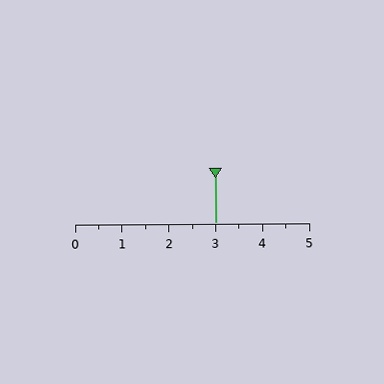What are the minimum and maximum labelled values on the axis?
The axis runs from 0 to 5.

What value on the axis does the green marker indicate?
The marker indicates approximately 3.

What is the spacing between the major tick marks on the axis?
The major ticks are spaced 1 apart.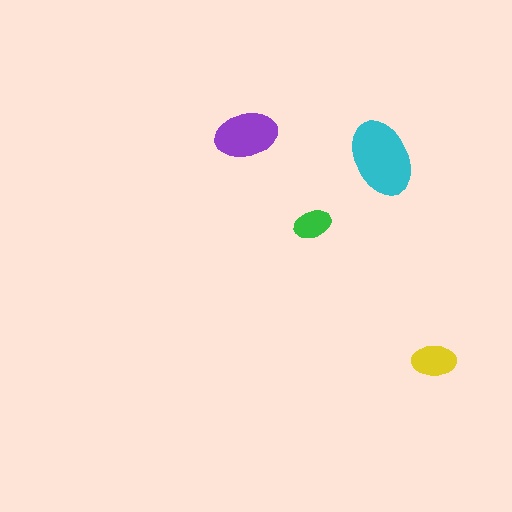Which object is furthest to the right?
The yellow ellipse is rightmost.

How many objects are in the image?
There are 4 objects in the image.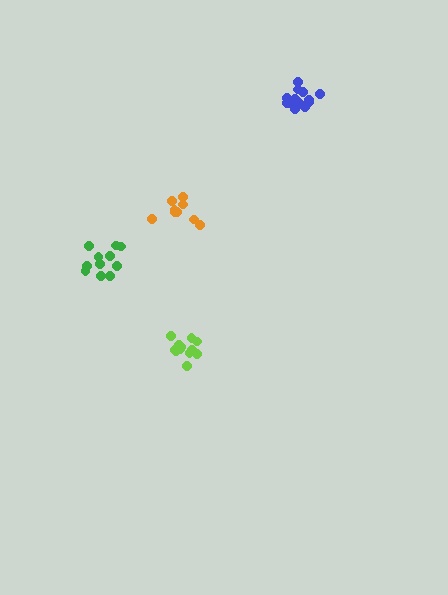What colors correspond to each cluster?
The clusters are colored: orange, green, lime, blue.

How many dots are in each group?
Group 1: 9 dots, Group 2: 12 dots, Group 3: 12 dots, Group 4: 14 dots (47 total).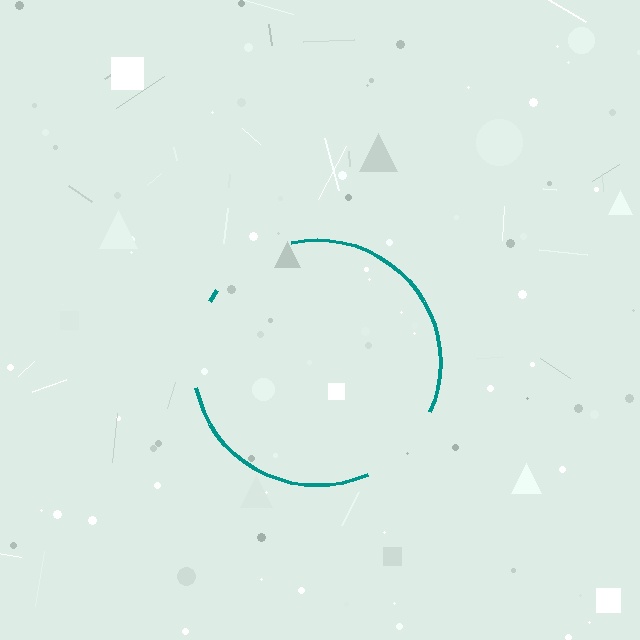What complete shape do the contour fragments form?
The contour fragments form a circle.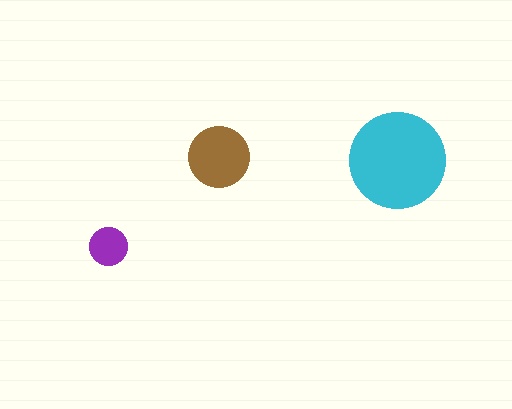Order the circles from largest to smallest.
the cyan one, the brown one, the purple one.